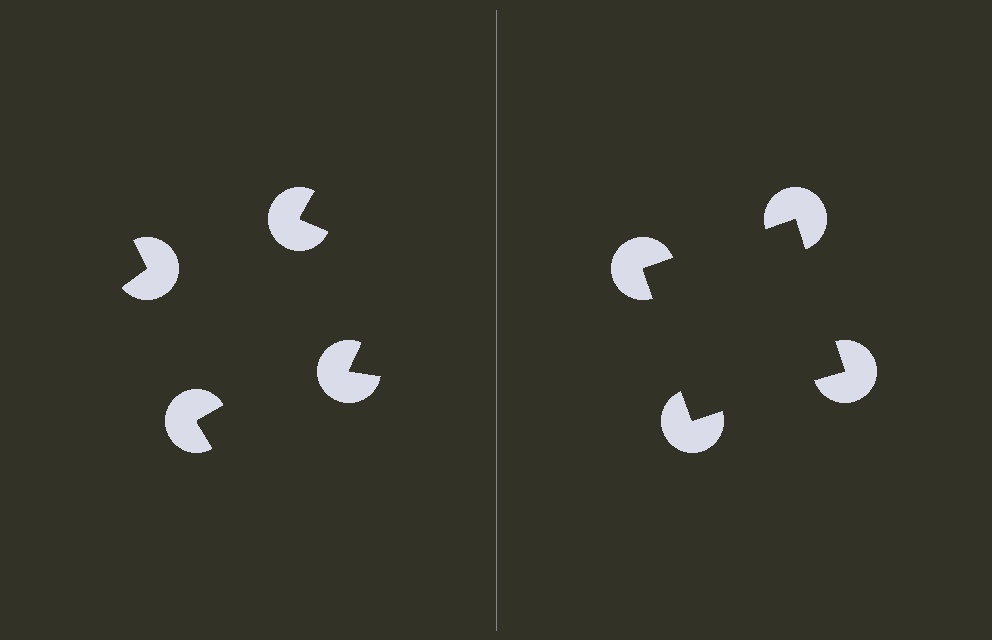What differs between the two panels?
The pac-man discs are positioned identically on both sides; only the wedge orientations differ. On the right they align to a square; on the left they are misaligned.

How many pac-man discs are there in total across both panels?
8 — 4 on each side.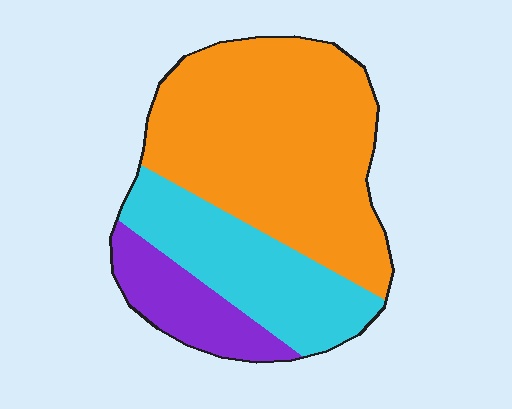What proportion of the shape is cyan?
Cyan takes up about one quarter (1/4) of the shape.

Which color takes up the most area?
Orange, at roughly 60%.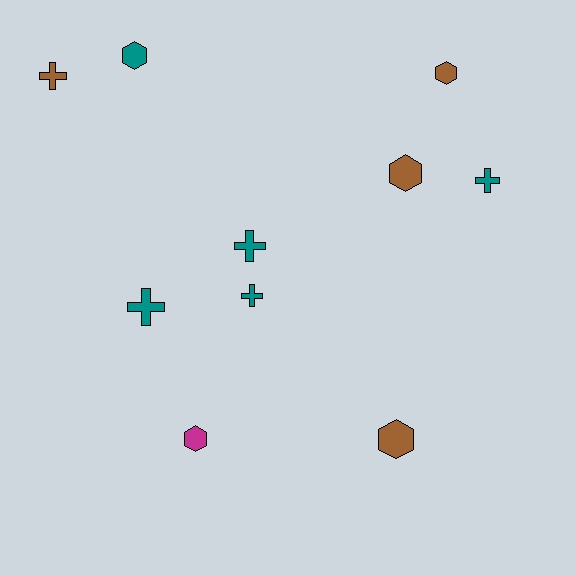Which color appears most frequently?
Teal, with 5 objects.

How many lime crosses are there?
There are no lime crosses.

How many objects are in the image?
There are 10 objects.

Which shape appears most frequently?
Cross, with 5 objects.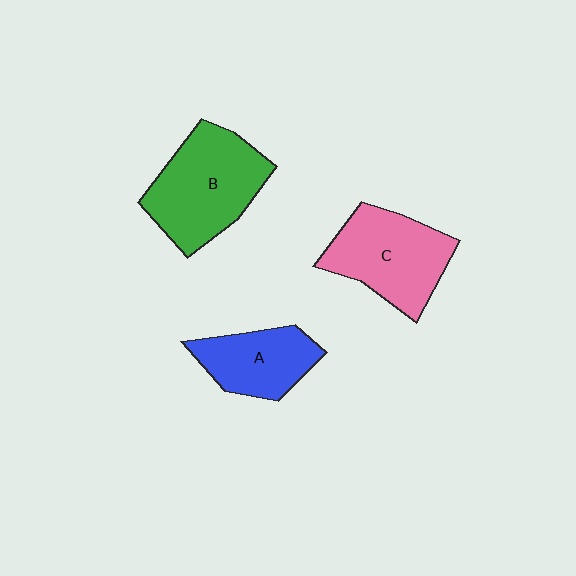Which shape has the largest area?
Shape B (green).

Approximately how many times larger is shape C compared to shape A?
Approximately 1.4 times.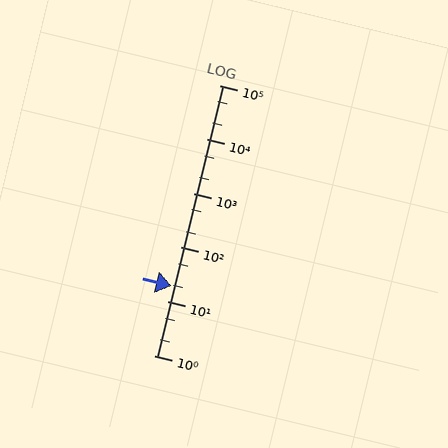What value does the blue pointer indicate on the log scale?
The pointer indicates approximately 19.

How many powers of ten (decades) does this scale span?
The scale spans 5 decades, from 1 to 100000.